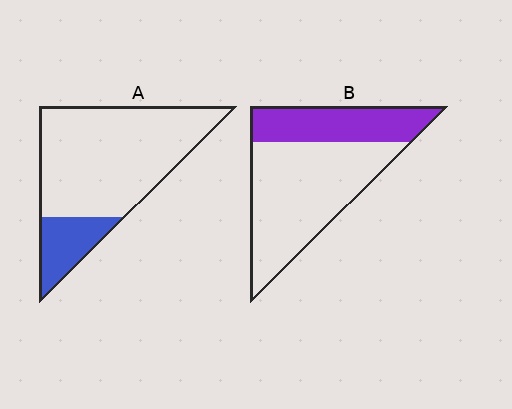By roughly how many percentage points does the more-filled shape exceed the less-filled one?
By roughly 15 percentage points (B over A).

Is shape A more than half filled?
No.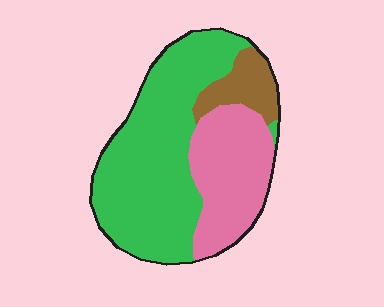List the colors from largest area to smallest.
From largest to smallest: green, pink, brown.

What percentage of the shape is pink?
Pink takes up about one third (1/3) of the shape.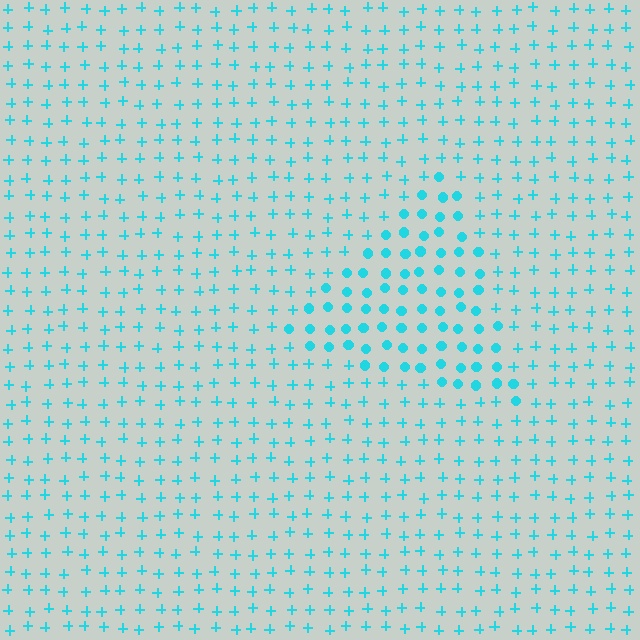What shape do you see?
I see a triangle.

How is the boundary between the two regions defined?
The boundary is defined by a change in element shape: circles inside vs. plus signs outside. All elements share the same color and spacing.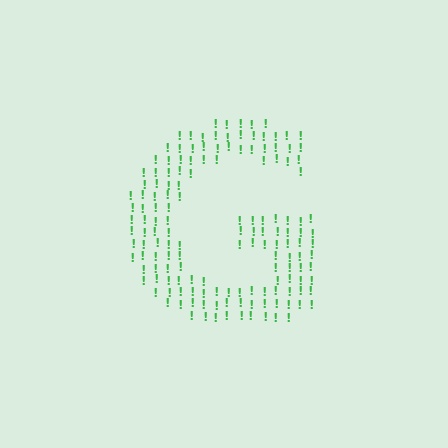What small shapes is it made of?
It is made of small exclamation marks.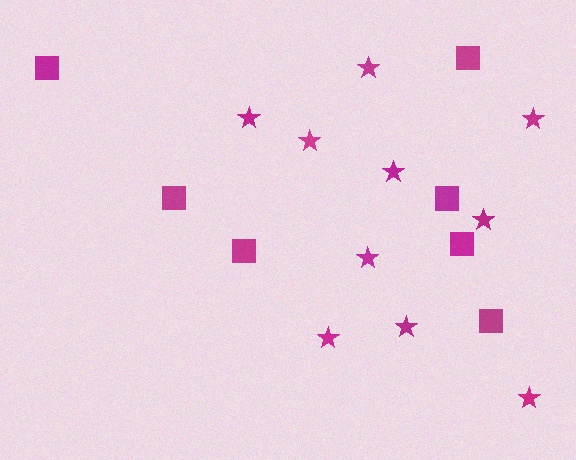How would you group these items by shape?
There are 2 groups: one group of stars (10) and one group of squares (7).